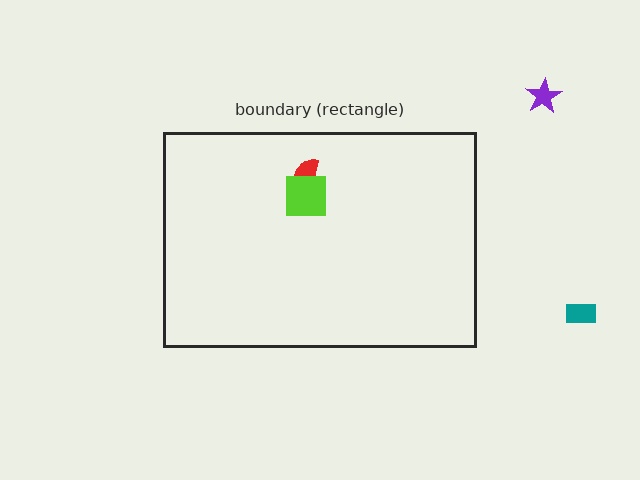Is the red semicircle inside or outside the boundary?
Inside.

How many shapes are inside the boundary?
2 inside, 2 outside.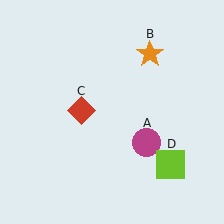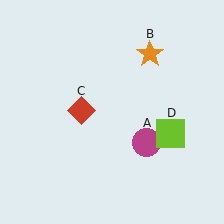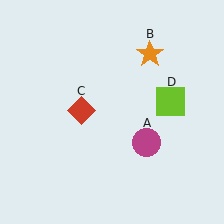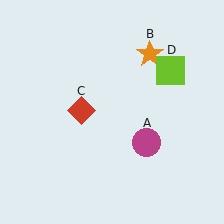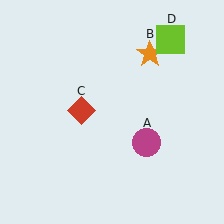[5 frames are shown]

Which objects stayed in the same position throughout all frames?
Magenta circle (object A) and orange star (object B) and red diamond (object C) remained stationary.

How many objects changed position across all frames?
1 object changed position: lime square (object D).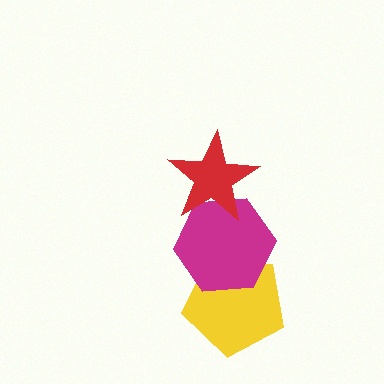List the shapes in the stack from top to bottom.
From top to bottom: the red star, the magenta hexagon, the yellow pentagon.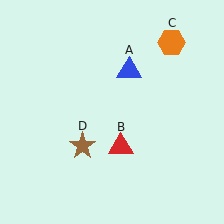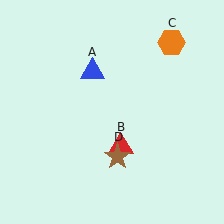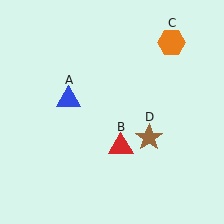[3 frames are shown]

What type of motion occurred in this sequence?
The blue triangle (object A), brown star (object D) rotated counterclockwise around the center of the scene.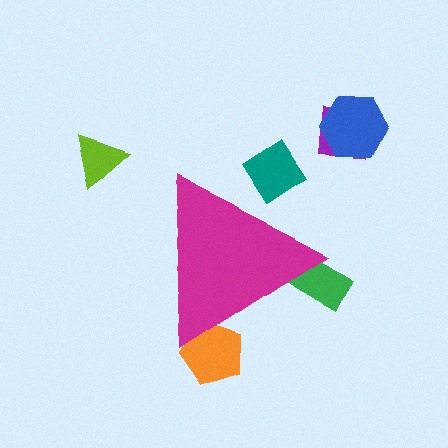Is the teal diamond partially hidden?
Yes, the teal diamond is partially hidden behind the magenta triangle.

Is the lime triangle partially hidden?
No, the lime triangle is fully visible.